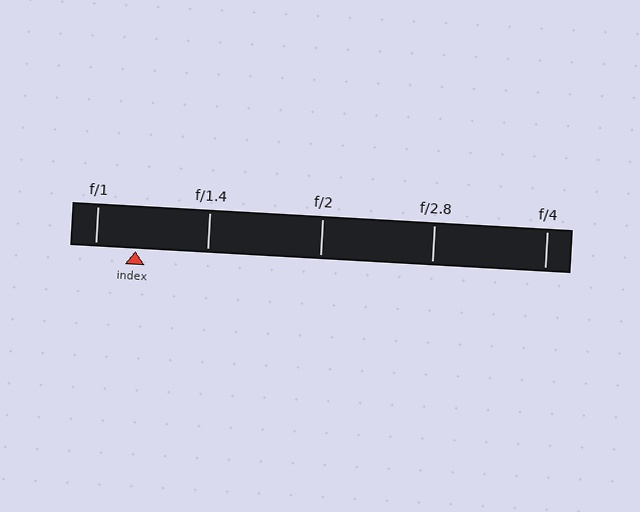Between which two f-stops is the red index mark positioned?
The index mark is between f/1 and f/1.4.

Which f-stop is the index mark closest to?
The index mark is closest to f/1.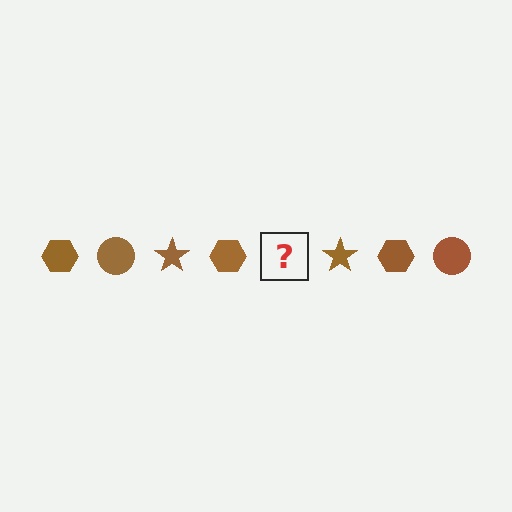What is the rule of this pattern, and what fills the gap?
The rule is that the pattern cycles through hexagon, circle, star shapes in brown. The gap should be filled with a brown circle.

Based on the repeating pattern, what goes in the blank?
The blank should be a brown circle.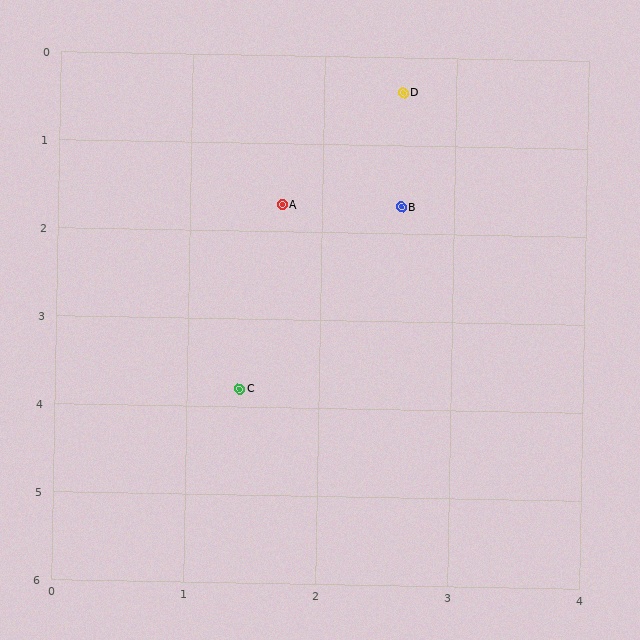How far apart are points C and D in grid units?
Points C and D are about 3.6 grid units apart.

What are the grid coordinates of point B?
Point B is at approximately (2.6, 1.7).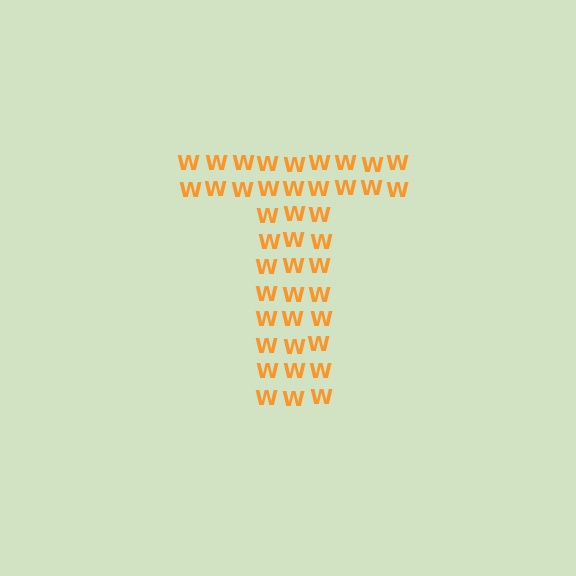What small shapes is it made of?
It is made of small letter W's.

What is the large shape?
The large shape is the letter T.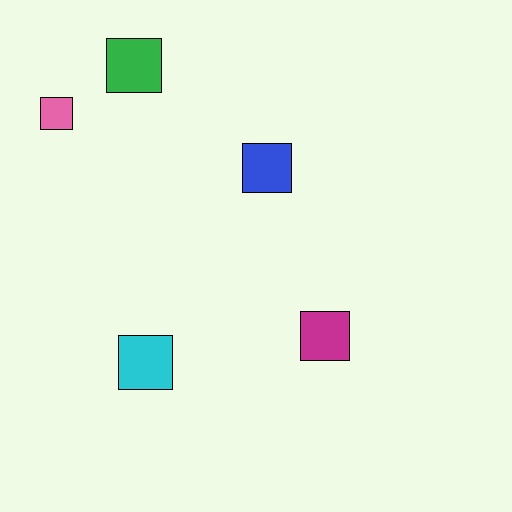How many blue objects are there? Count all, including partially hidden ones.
There is 1 blue object.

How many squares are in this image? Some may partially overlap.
There are 5 squares.